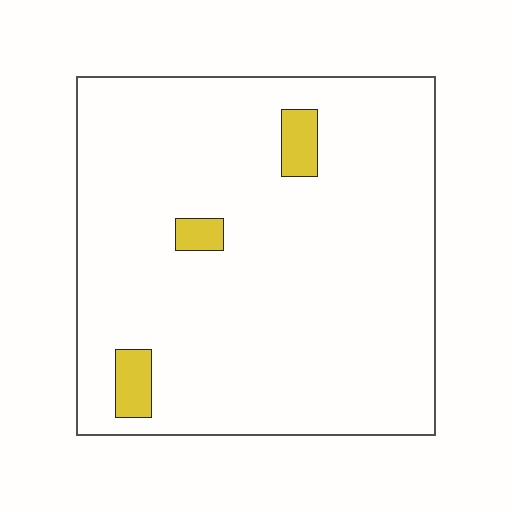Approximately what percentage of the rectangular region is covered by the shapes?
Approximately 5%.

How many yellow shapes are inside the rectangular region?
3.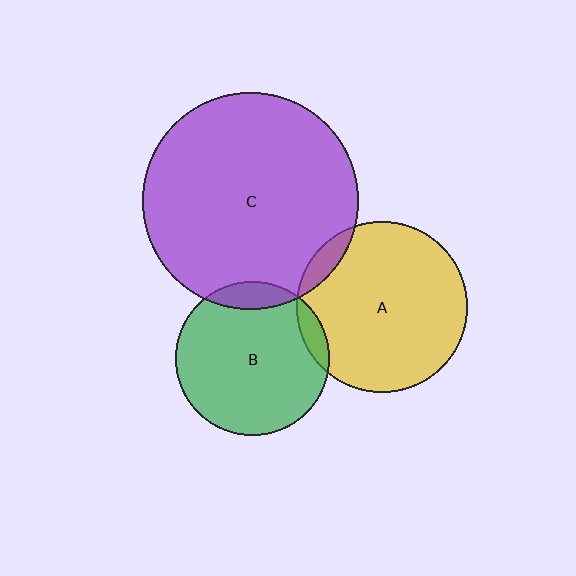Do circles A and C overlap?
Yes.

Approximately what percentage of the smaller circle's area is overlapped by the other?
Approximately 5%.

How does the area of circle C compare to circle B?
Approximately 2.0 times.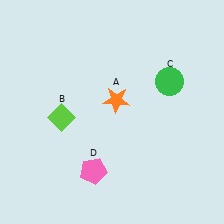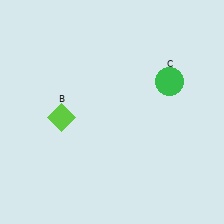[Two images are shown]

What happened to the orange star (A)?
The orange star (A) was removed in Image 2. It was in the top-right area of Image 1.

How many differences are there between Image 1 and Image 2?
There are 2 differences between the two images.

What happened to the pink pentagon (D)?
The pink pentagon (D) was removed in Image 2. It was in the bottom-left area of Image 1.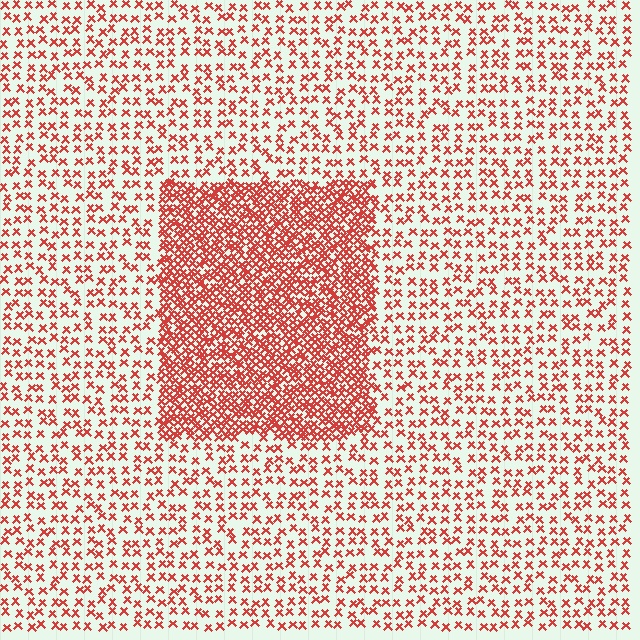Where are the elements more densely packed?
The elements are more densely packed inside the rectangle boundary.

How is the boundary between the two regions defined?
The boundary is defined by a change in element density (approximately 2.7x ratio). All elements are the same color, size, and shape.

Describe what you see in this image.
The image contains small red elements arranged at two different densities. A rectangle-shaped region is visible where the elements are more densely packed than the surrounding area.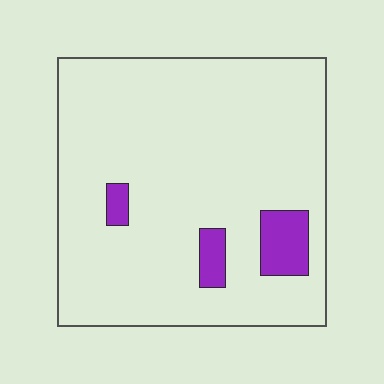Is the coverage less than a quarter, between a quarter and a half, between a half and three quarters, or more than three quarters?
Less than a quarter.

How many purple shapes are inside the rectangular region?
3.